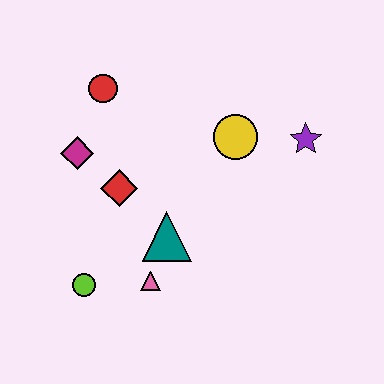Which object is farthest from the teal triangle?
The purple star is farthest from the teal triangle.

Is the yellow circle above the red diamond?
Yes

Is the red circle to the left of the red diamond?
Yes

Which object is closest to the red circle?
The magenta diamond is closest to the red circle.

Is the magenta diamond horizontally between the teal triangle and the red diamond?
No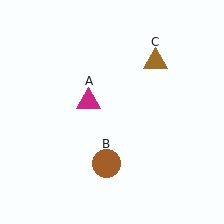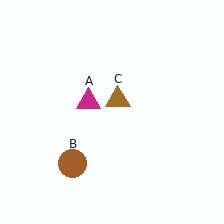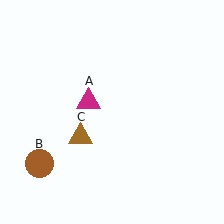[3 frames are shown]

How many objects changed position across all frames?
2 objects changed position: brown circle (object B), brown triangle (object C).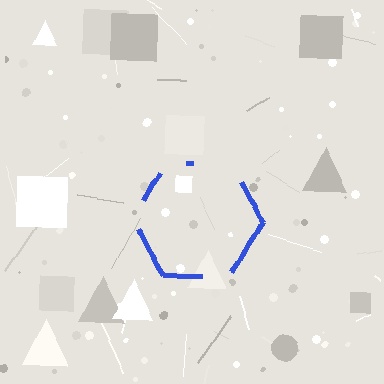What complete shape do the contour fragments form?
The contour fragments form a hexagon.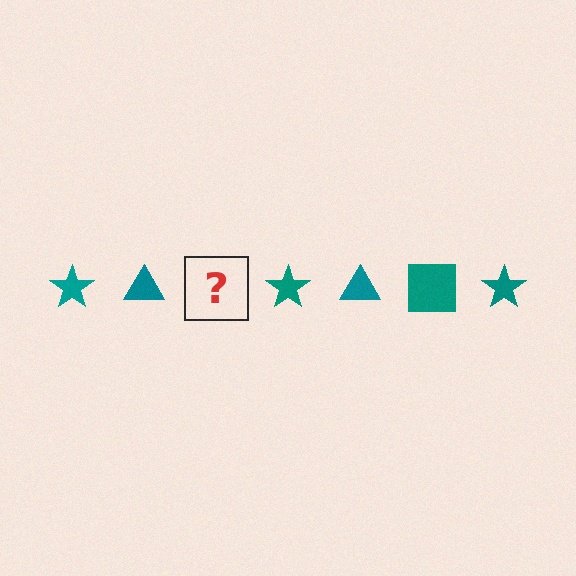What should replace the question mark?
The question mark should be replaced with a teal square.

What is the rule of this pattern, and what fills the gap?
The rule is that the pattern cycles through star, triangle, square shapes in teal. The gap should be filled with a teal square.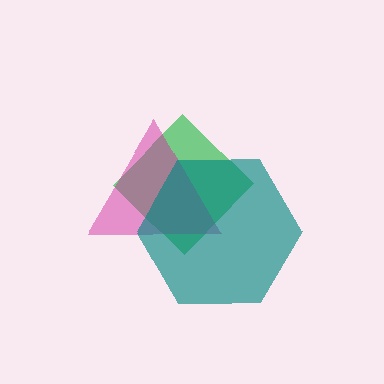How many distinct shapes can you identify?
There are 3 distinct shapes: a green diamond, a magenta triangle, a teal hexagon.